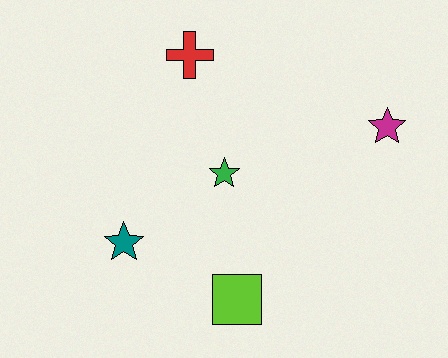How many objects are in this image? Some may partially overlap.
There are 5 objects.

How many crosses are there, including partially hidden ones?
There is 1 cross.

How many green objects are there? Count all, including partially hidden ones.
There is 1 green object.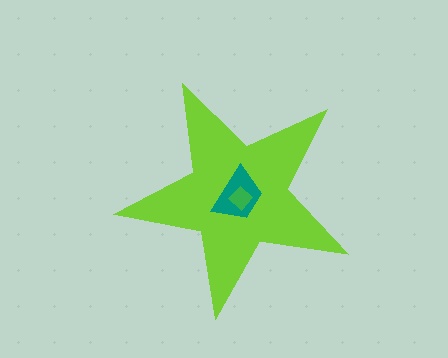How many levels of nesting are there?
3.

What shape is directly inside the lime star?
The teal trapezoid.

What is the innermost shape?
The green diamond.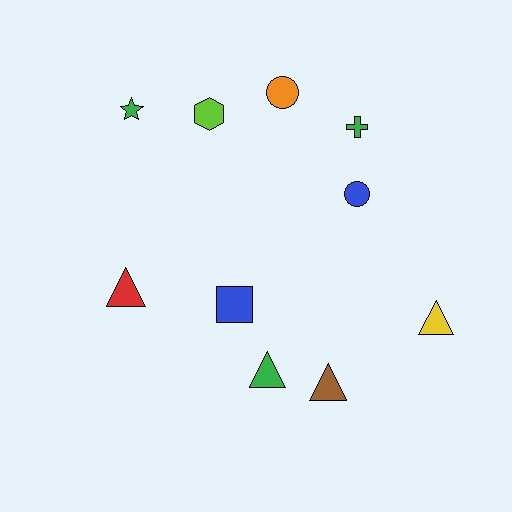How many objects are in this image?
There are 10 objects.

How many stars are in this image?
There is 1 star.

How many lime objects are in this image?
There is 1 lime object.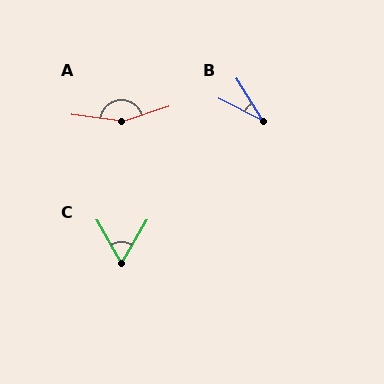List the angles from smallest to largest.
B (31°), C (59°), A (154°).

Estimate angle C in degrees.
Approximately 59 degrees.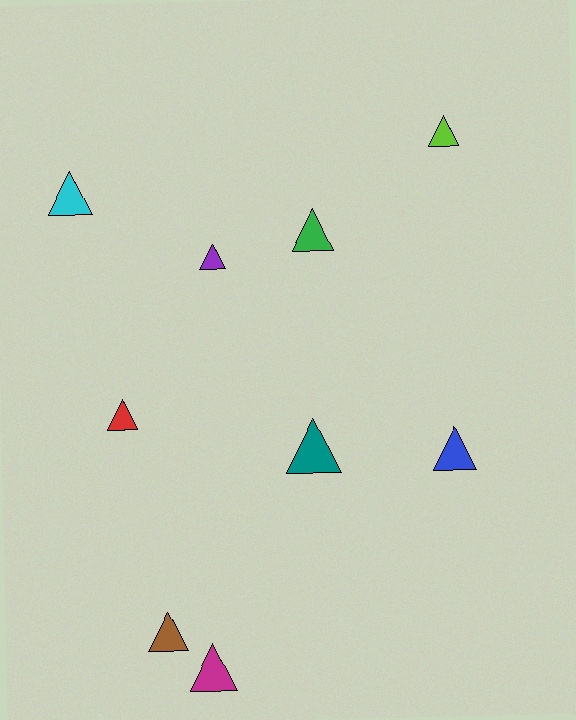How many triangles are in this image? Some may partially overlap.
There are 9 triangles.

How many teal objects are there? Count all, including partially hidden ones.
There is 1 teal object.